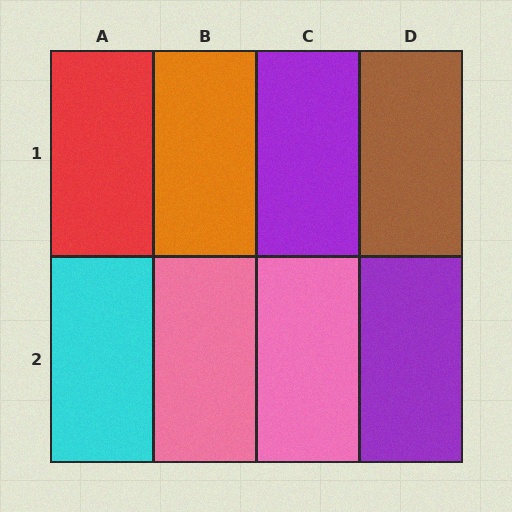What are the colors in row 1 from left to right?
Red, orange, purple, brown.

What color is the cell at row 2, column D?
Purple.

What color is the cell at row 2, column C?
Pink.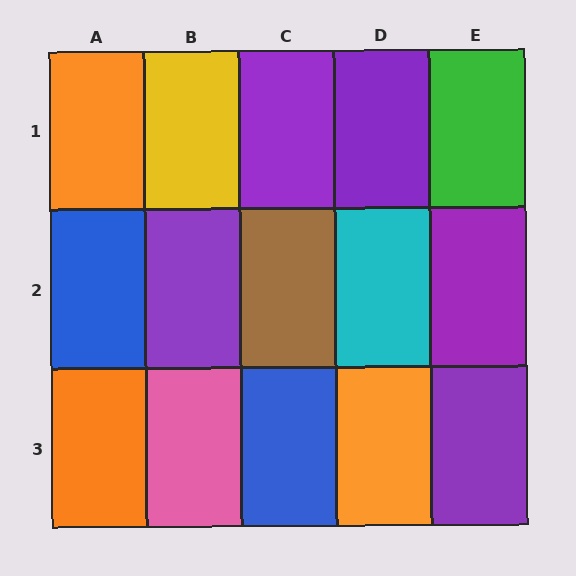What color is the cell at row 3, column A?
Orange.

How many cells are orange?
3 cells are orange.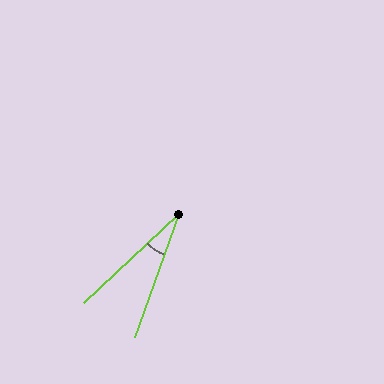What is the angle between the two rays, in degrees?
Approximately 27 degrees.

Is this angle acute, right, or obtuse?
It is acute.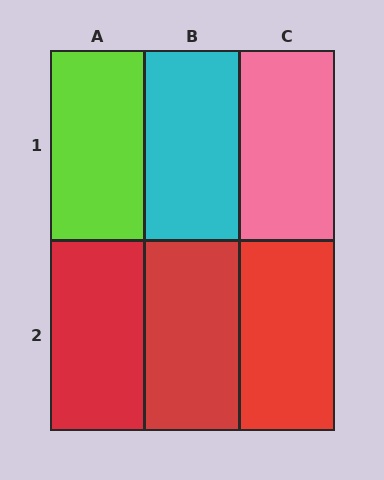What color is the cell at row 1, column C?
Pink.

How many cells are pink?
1 cell is pink.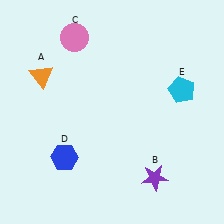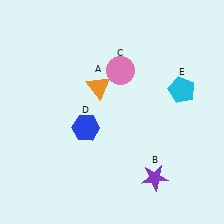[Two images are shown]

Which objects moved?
The objects that moved are: the orange triangle (A), the pink circle (C), the blue hexagon (D).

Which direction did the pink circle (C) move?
The pink circle (C) moved right.